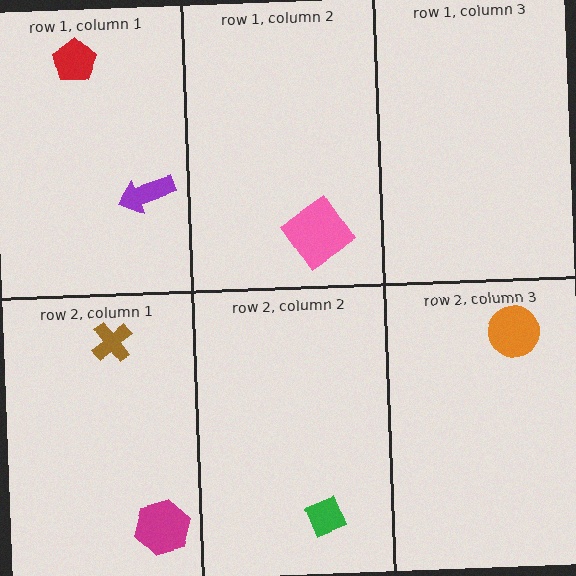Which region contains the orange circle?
The row 2, column 3 region.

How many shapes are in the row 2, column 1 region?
2.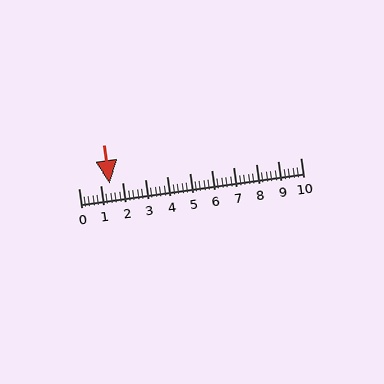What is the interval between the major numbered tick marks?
The major tick marks are spaced 1 units apart.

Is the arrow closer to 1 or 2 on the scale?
The arrow is closer to 1.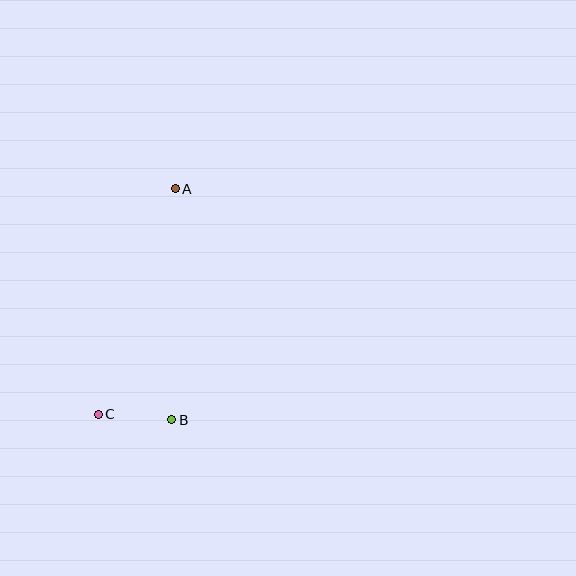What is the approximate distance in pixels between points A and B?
The distance between A and B is approximately 231 pixels.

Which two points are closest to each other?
Points B and C are closest to each other.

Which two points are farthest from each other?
Points A and C are farthest from each other.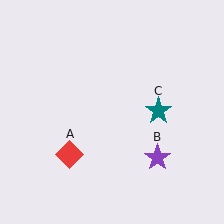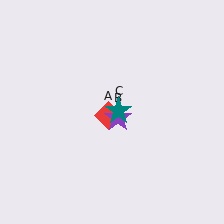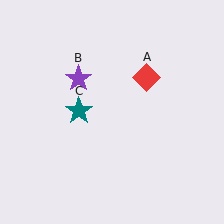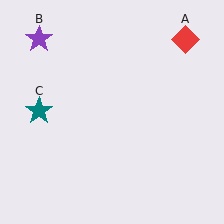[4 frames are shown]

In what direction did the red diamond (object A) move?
The red diamond (object A) moved up and to the right.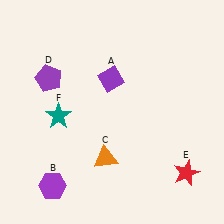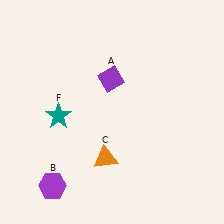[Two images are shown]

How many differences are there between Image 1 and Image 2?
There are 2 differences between the two images.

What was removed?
The red star (E), the purple pentagon (D) were removed in Image 2.